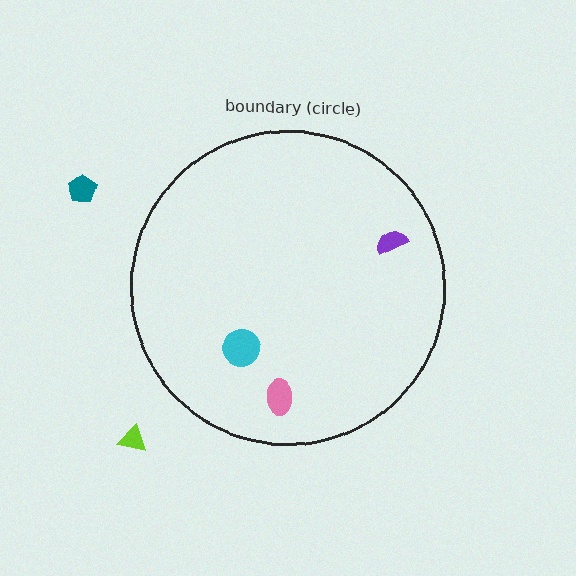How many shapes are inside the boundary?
3 inside, 2 outside.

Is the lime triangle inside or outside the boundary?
Outside.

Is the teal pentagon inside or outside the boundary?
Outside.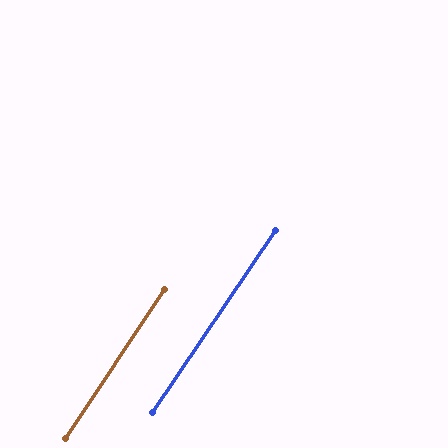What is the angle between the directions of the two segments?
Approximately 0 degrees.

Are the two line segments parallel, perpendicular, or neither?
Parallel — their directions differ by only 0.4°.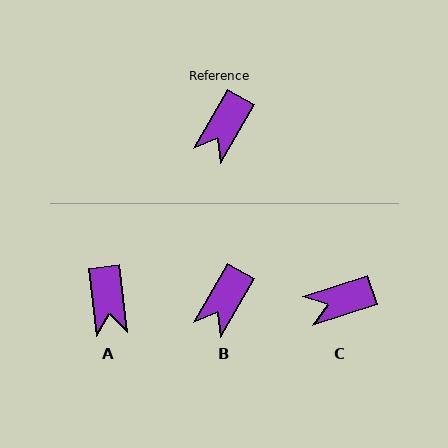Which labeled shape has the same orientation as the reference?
B.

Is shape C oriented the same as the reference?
No, it is off by about 41 degrees.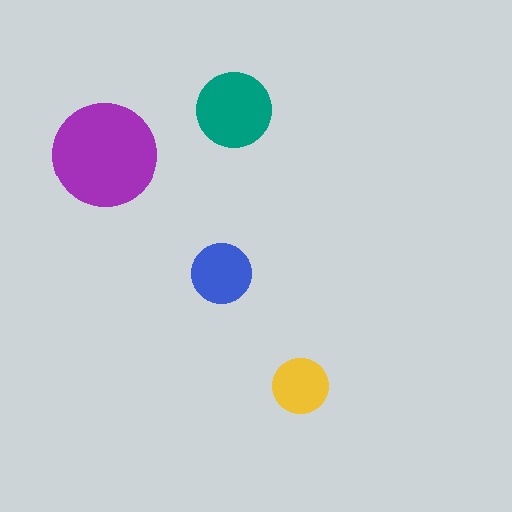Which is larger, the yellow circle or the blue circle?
The blue one.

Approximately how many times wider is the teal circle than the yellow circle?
About 1.5 times wider.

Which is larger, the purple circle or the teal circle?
The purple one.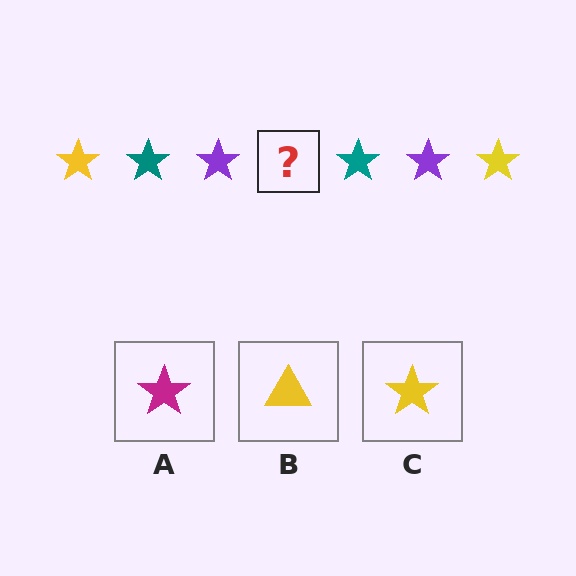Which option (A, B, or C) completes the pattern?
C.